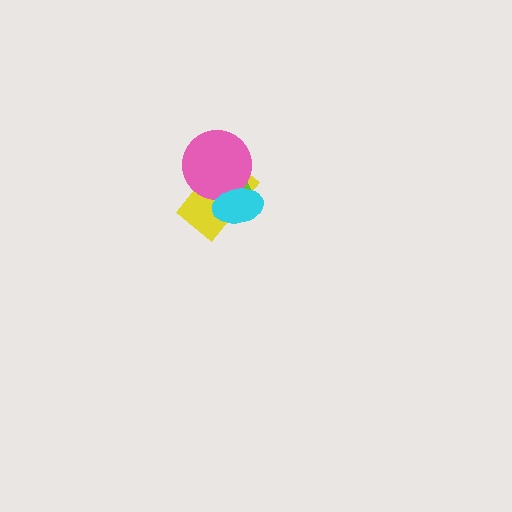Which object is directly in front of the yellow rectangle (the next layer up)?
The lime ellipse is directly in front of the yellow rectangle.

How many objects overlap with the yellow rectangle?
3 objects overlap with the yellow rectangle.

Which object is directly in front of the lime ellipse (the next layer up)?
The pink circle is directly in front of the lime ellipse.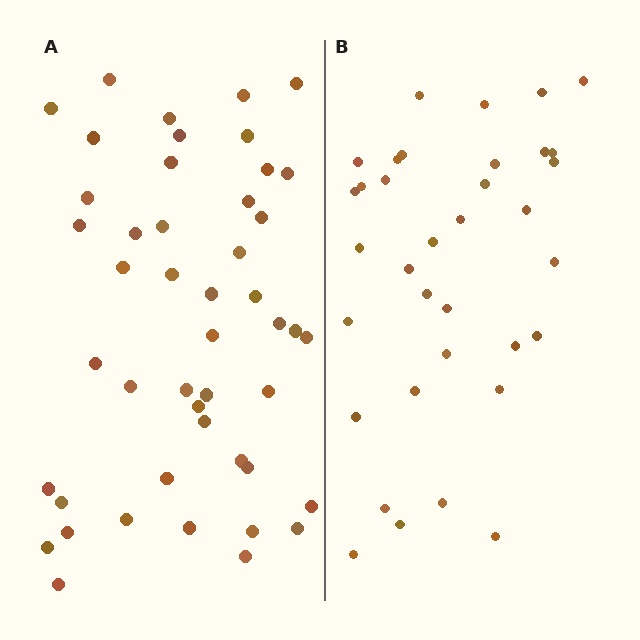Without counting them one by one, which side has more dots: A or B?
Region A (the left region) has more dots.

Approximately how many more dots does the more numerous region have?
Region A has roughly 12 or so more dots than region B.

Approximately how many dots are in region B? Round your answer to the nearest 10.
About 40 dots. (The exact count is 35, which rounds to 40.)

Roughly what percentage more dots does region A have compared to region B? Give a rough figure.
About 35% more.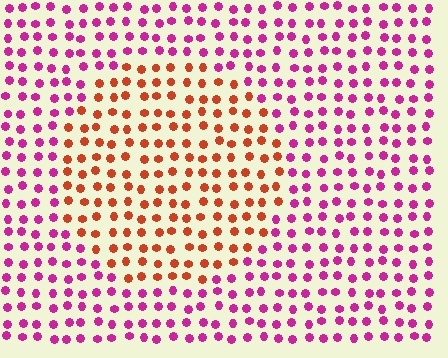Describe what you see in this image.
The image is filled with small magenta elements in a uniform arrangement. A circle-shaped region is visible where the elements are tinted to a slightly different hue, forming a subtle color boundary.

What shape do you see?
I see a circle.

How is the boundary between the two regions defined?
The boundary is defined purely by a slight shift in hue (about 54 degrees). Spacing, size, and orientation are identical on both sides.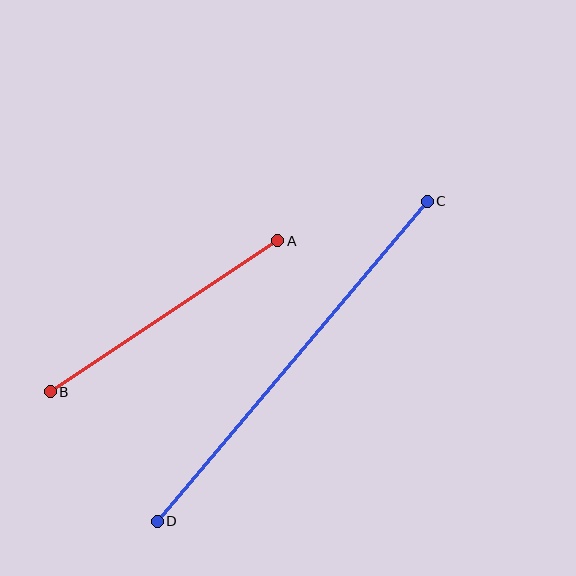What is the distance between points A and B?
The distance is approximately 273 pixels.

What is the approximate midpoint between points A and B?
The midpoint is at approximately (164, 316) pixels.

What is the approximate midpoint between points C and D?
The midpoint is at approximately (292, 361) pixels.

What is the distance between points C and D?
The distance is approximately 419 pixels.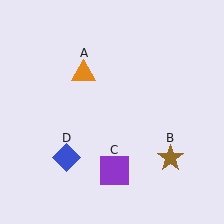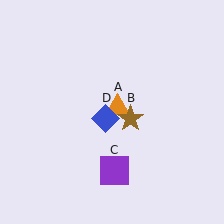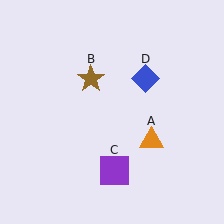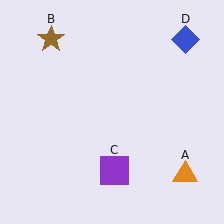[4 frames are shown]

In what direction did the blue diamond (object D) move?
The blue diamond (object D) moved up and to the right.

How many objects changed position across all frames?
3 objects changed position: orange triangle (object A), brown star (object B), blue diamond (object D).